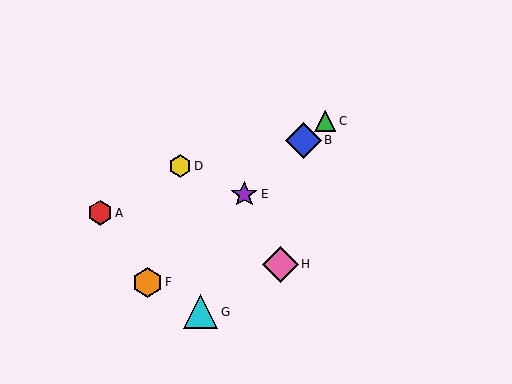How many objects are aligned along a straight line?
4 objects (B, C, E, F) are aligned along a straight line.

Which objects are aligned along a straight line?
Objects B, C, E, F are aligned along a straight line.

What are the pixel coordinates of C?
Object C is at (325, 121).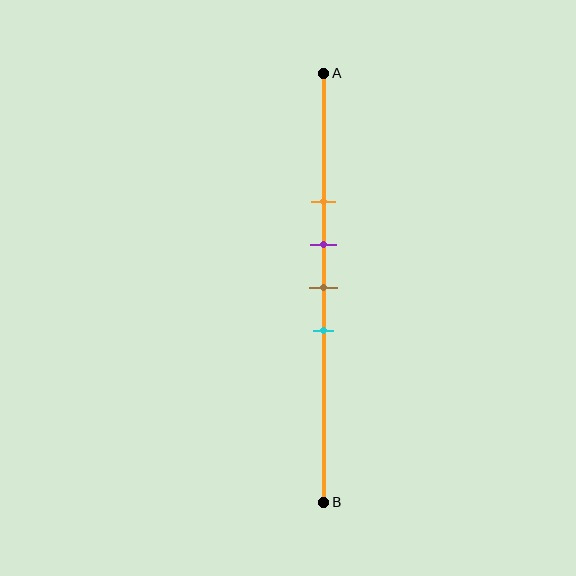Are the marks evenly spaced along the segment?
Yes, the marks are approximately evenly spaced.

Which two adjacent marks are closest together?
The purple and brown marks are the closest adjacent pair.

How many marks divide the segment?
There are 4 marks dividing the segment.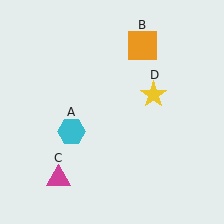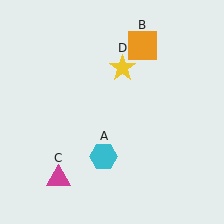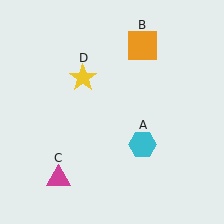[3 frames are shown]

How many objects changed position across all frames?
2 objects changed position: cyan hexagon (object A), yellow star (object D).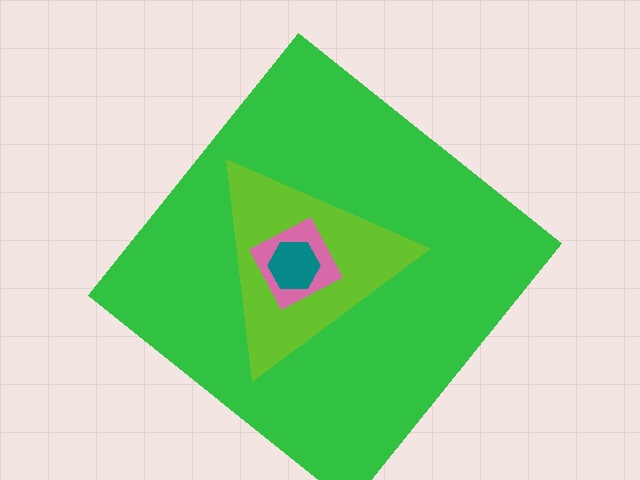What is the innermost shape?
The teal hexagon.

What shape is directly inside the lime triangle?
The pink diamond.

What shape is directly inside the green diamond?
The lime triangle.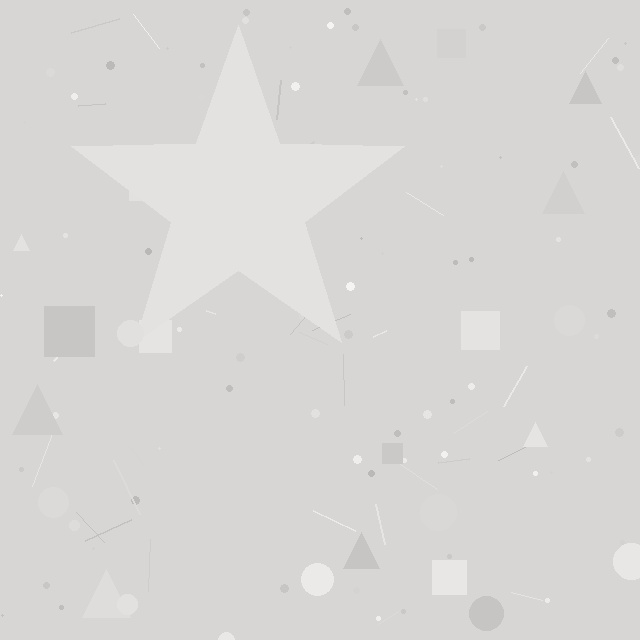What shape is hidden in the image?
A star is hidden in the image.